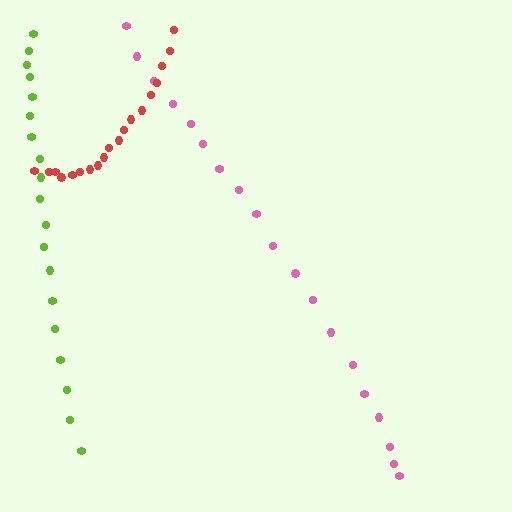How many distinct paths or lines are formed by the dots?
There are 3 distinct paths.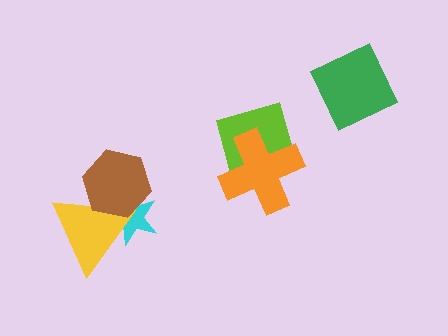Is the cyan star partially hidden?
Yes, it is partially covered by another shape.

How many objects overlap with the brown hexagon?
2 objects overlap with the brown hexagon.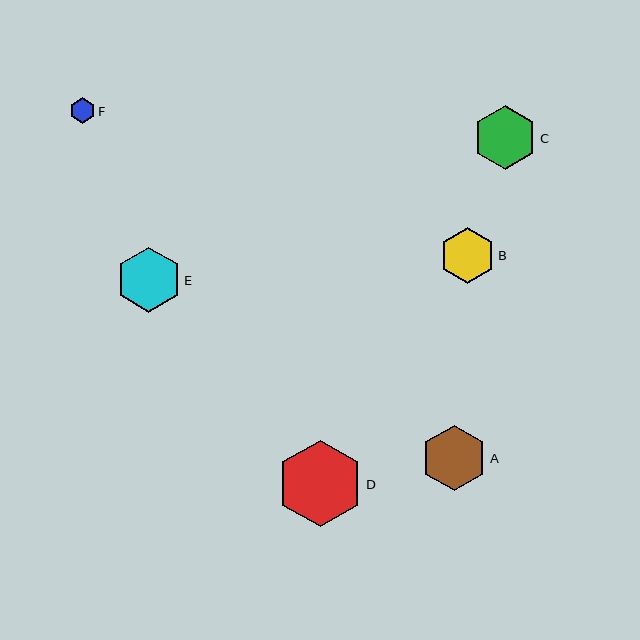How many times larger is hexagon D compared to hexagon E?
Hexagon D is approximately 1.3 times the size of hexagon E.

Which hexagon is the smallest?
Hexagon F is the smallest with a size of approximately 26 pixels.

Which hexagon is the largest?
Hexagon D is the largest with a size of approximately 87 pixels.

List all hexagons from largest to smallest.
From largest to smallest: D, A, E, C, B, F.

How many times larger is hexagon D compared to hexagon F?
Hexagon D is approximately 3.4 times the size of hexagon F.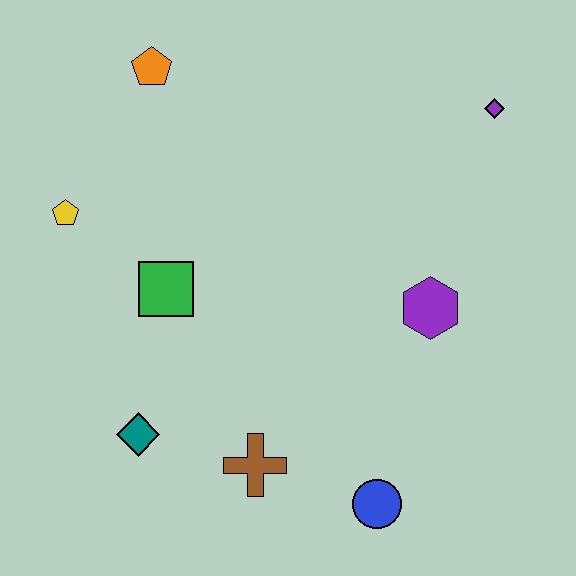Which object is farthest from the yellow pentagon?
The purple diamond is farthest from the yellow pentagon.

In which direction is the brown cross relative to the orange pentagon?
The brown cross is below the orange pentagon.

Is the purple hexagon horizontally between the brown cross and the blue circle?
No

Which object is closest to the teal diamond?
The brown cross is closest to the teal diamond.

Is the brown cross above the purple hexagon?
No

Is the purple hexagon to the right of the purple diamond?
No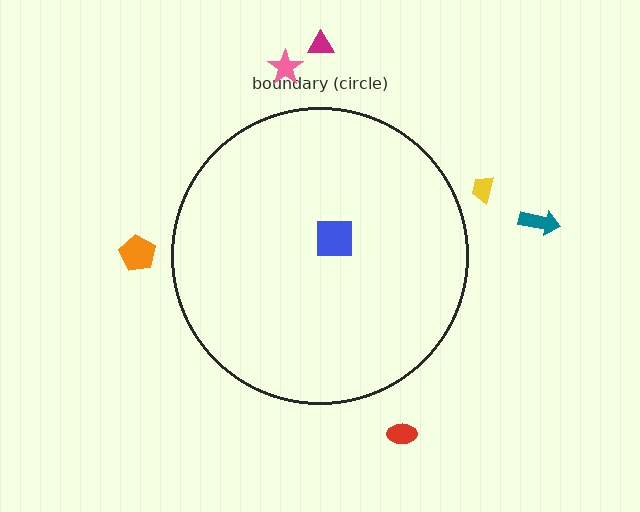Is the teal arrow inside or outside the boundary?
Outside.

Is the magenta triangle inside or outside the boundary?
Outside.